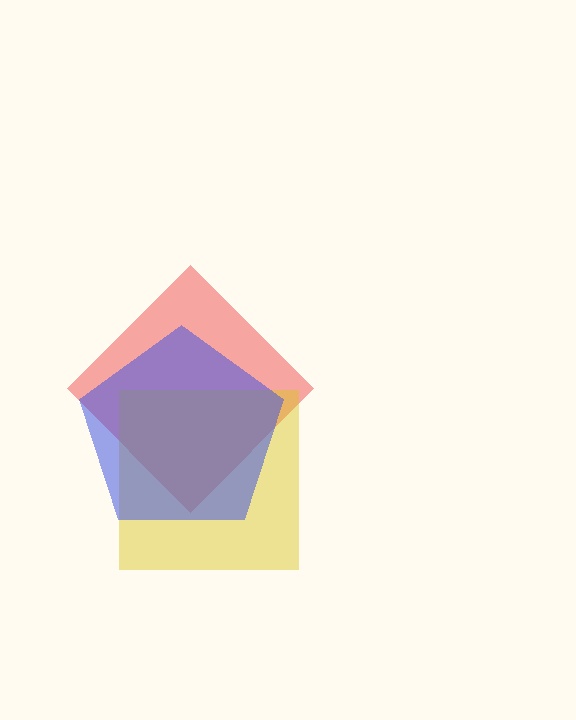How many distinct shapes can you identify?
There are 3 distinct shapes: a red diamond, a yellow square, a blue pentagon.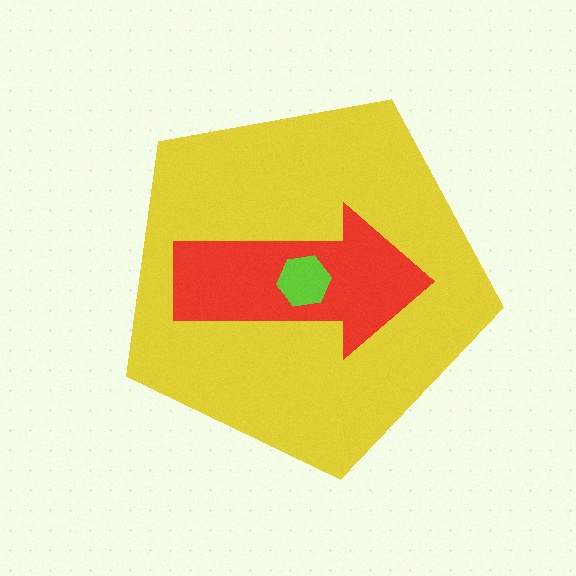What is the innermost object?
The lime hexagon.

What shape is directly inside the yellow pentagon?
The red arrow.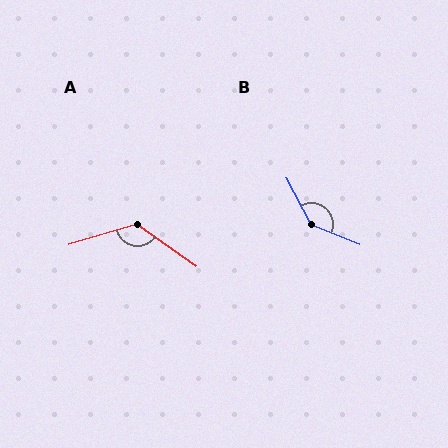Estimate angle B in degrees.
Approximately 140 degrees.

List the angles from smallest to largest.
A (128°), B (140°).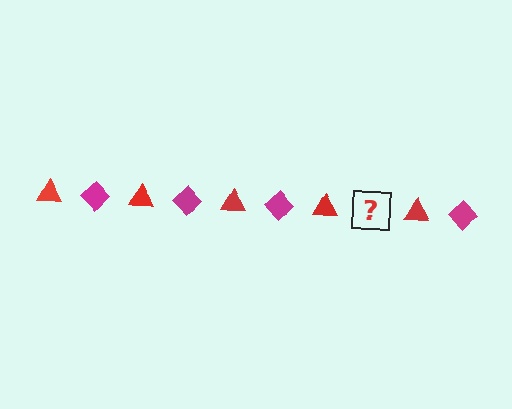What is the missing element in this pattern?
The missing element is a magenta diamond.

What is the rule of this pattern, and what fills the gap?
The rule is that the pattern alternates between red triangle and magenta diamond. The gap should be filled with a magenta diamond.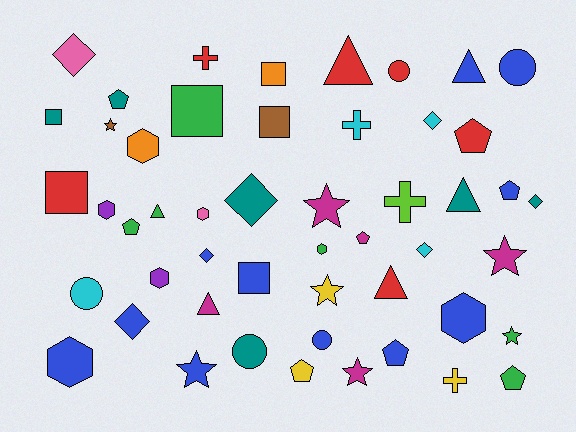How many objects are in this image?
There are 50 objects.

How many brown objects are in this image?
There are 2 brown objects.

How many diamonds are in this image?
There are 7 diamonds.